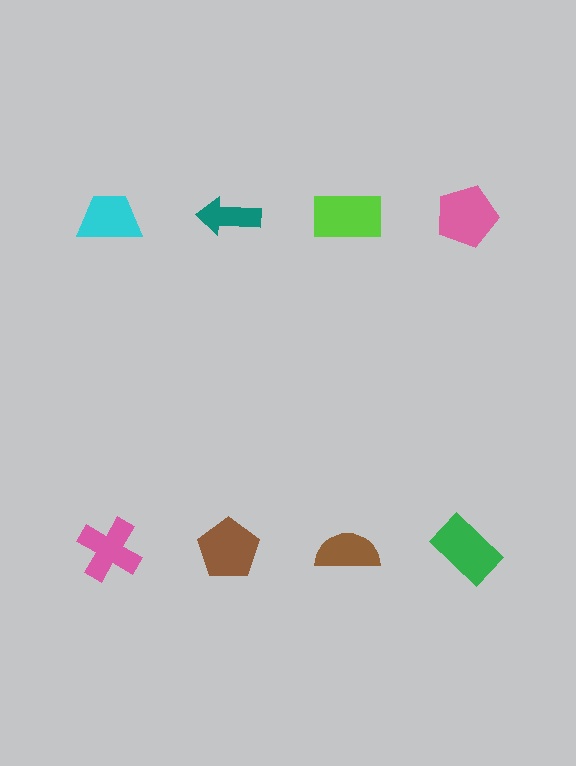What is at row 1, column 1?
A cyan trapezoid.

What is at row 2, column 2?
A brown pentagon.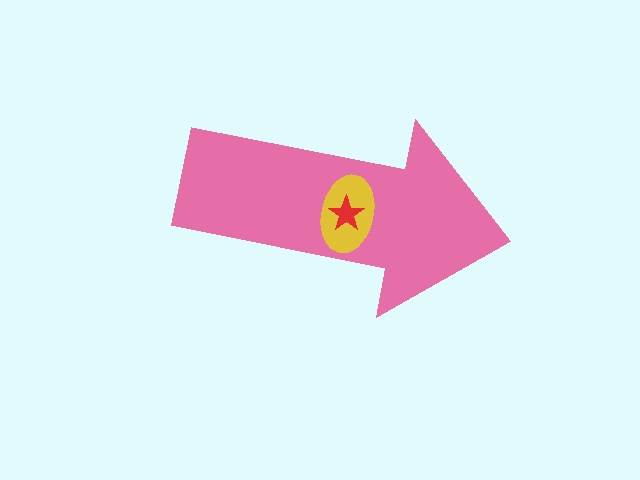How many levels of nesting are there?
3.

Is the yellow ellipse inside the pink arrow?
Yes.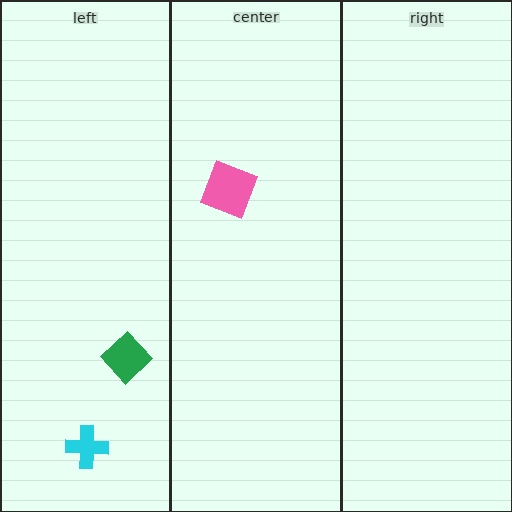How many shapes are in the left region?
2.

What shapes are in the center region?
The pink square.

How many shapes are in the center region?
1.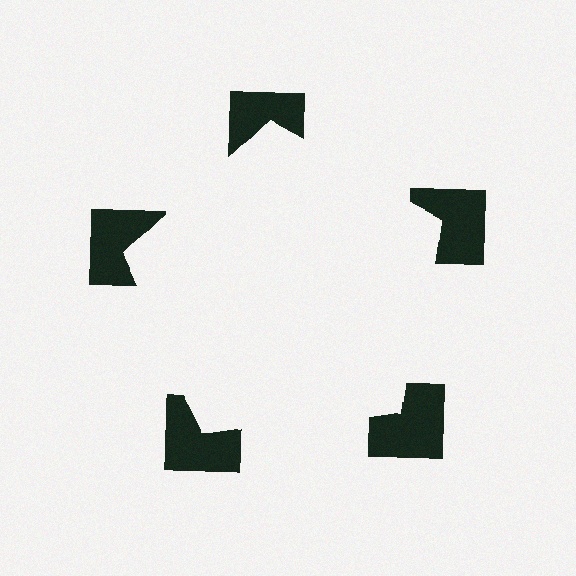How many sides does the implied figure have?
5 sides.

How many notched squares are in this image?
There are 5 — one at each vertex of the illusory pentagon.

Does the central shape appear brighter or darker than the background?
It typically appears slightly brighter than the background, even though no actual brightness change is drawn.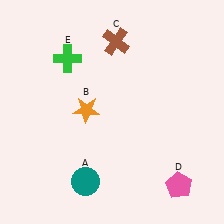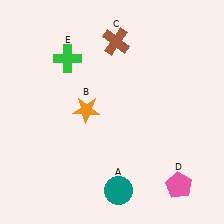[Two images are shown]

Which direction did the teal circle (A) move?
The teal circle (A) moved right.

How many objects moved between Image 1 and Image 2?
1 object moved between the two images.